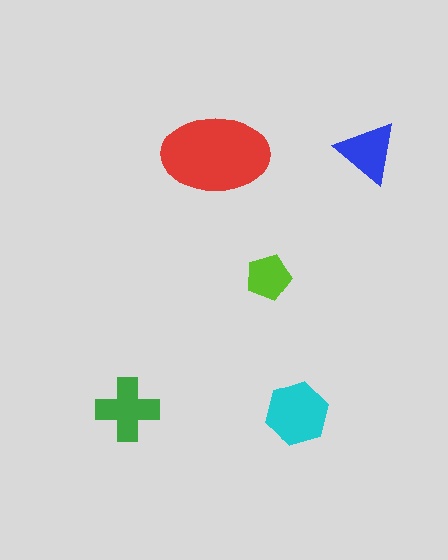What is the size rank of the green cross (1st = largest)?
3rd.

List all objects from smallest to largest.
The lime pentagon, the blue triangle, the green cross, the cyan hexagon, the red ellipse.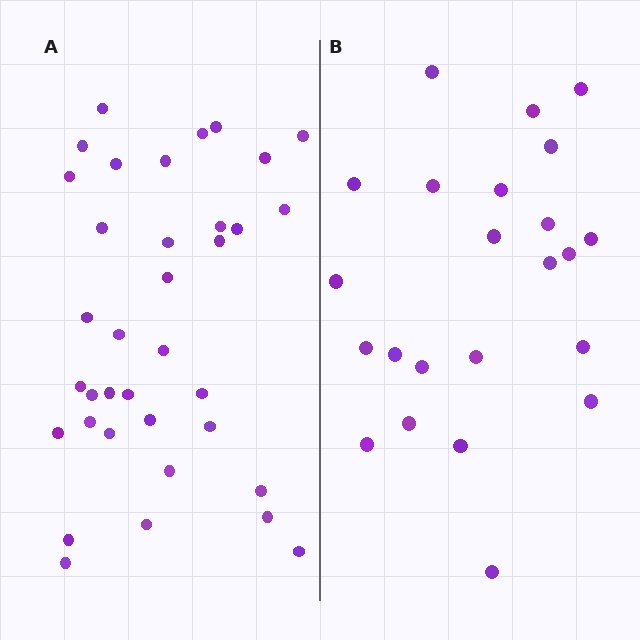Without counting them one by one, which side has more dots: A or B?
Region A (the left region) has more dots.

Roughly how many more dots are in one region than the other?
Region A has approximately 15 more dots than region B.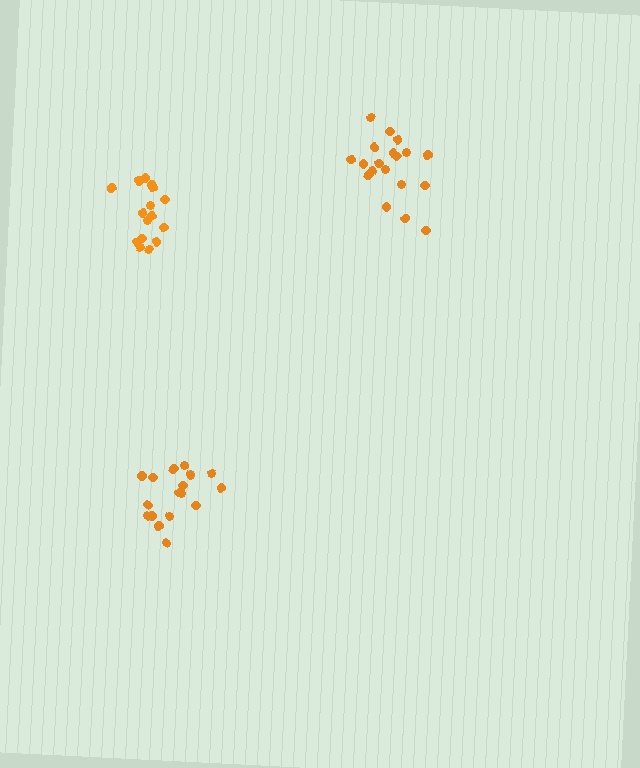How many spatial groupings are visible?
There are 3 spatial groupings.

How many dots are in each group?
Group 1: 19 dots, Group 2: 18 dots, Group 3: 16 dots (53 total).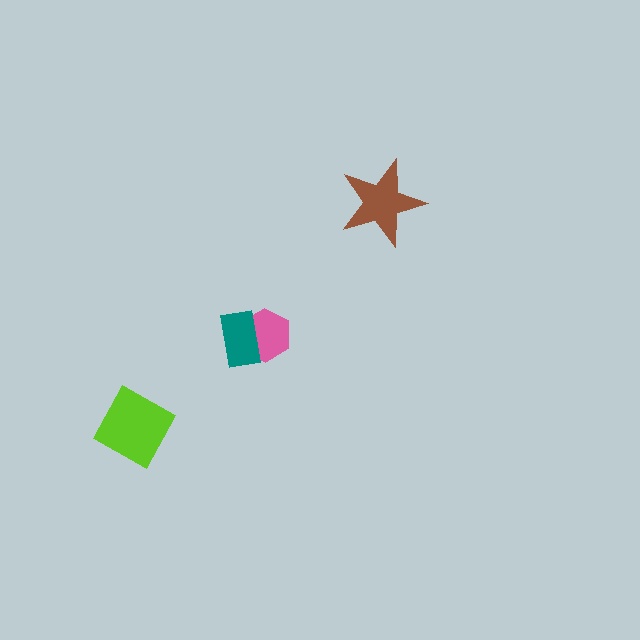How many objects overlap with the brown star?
0 objects overlap with the brown star.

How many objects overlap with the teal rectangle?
1 object overlaps with the teal rectangle.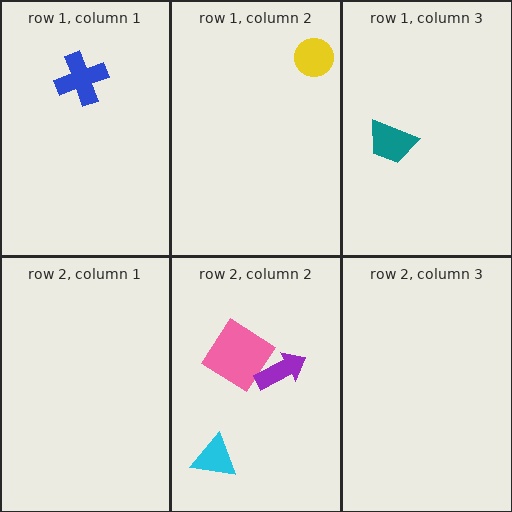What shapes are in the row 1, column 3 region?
The teal trapezoid.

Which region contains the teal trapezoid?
The row 1, column 3 region.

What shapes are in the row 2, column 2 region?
The cyan triangle, the pink diamond, the purple arrow.